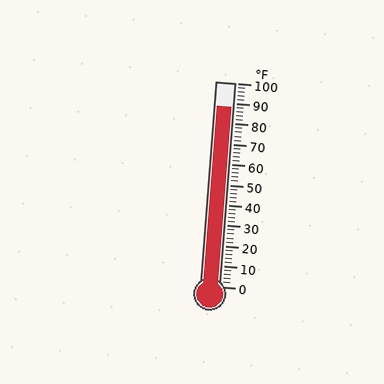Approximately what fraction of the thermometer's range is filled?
The thermometer is filled to approximately 90% of its range.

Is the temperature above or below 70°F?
The temperature is above 70°F.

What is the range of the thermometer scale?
The thermometer scale ranges from 0°F to 100°F.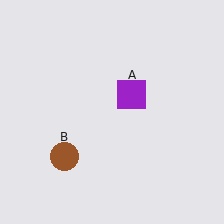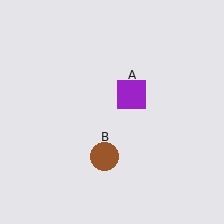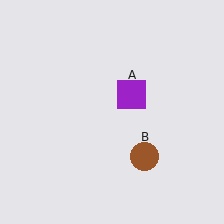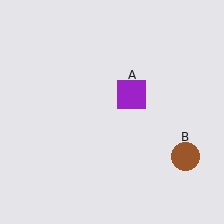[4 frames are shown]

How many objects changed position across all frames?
1 object changed position: brown circle (object B).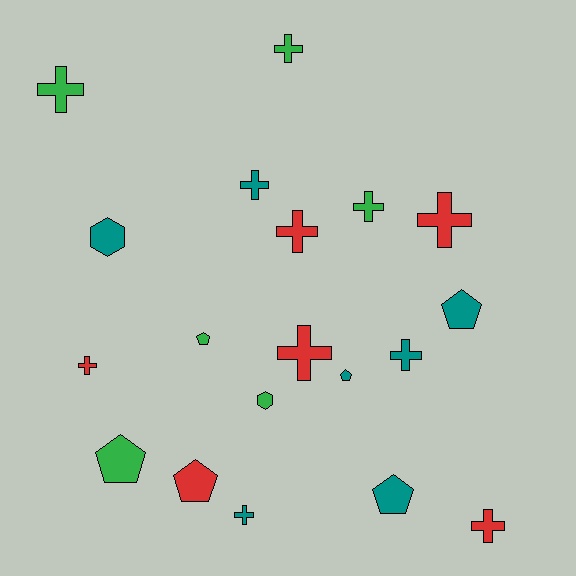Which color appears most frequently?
Teal, with 7 objects.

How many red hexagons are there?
There are no red hexagons.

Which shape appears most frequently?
Cross, with 11 objects.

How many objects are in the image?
There are 19 objects.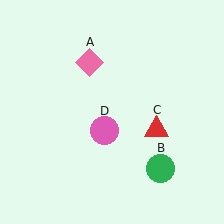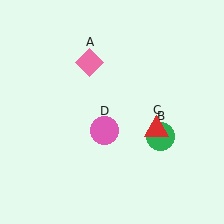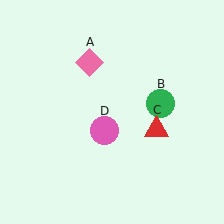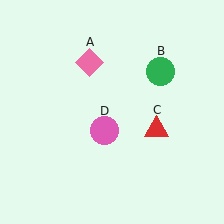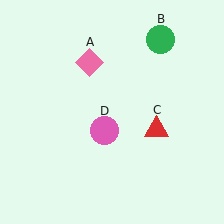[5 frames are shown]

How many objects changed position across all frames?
1 object changed position: green circle (object B).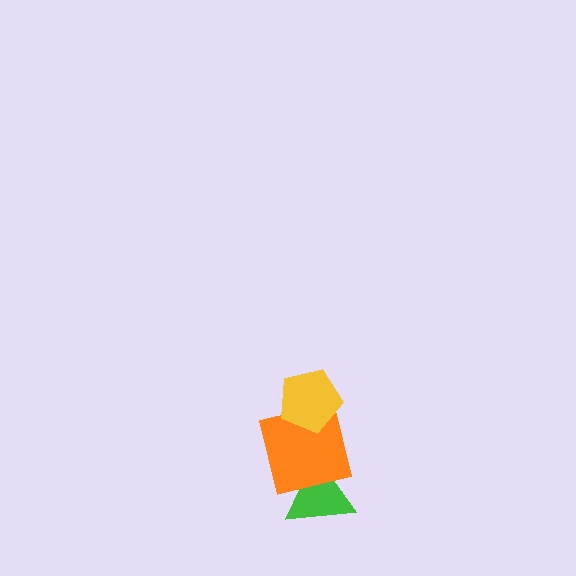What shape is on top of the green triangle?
The orange square is on top of the green triangle.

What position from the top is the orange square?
The orange square is 2nd from the top.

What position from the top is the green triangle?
The green triangle is 3rd from the top.